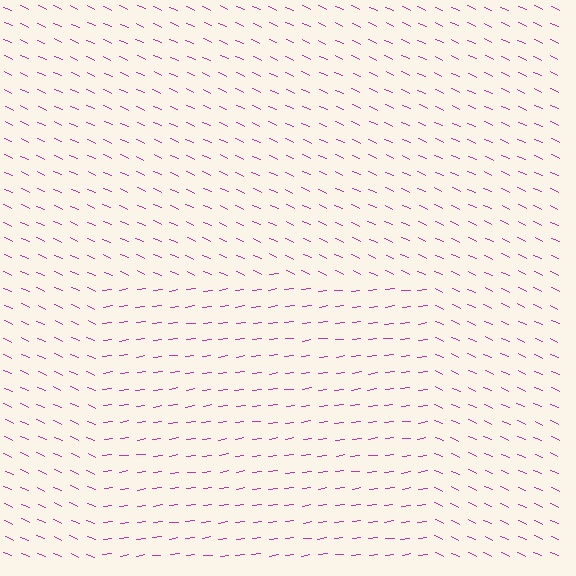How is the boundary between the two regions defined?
The boundary is defined purely by a change in line orientation (approximately 32 degrees difference). All lines are the same color and thickness.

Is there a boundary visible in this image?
Yes, there is a texture boundary formed by a change in line orientation.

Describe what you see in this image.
The image is filled with small magenta line segments. A rectangle region in the image has lines oriented differently from the surrounding lines, creating a visible texture boundary.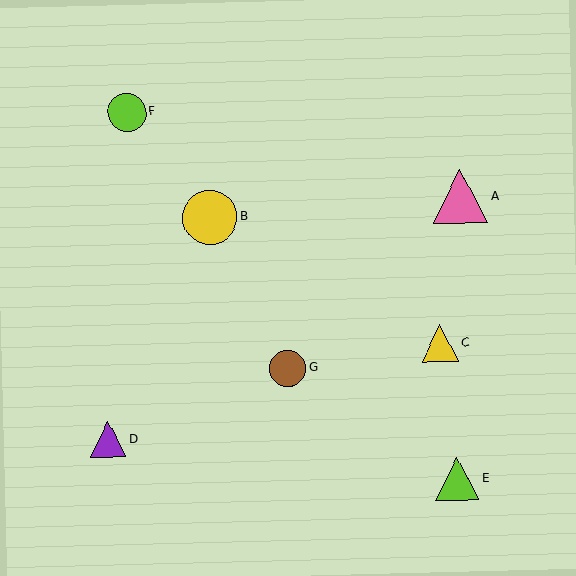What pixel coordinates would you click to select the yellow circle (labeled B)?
Click at (210, 217) to select the yellow circle B.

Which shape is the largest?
The yellow circle (labeled B) is the largest.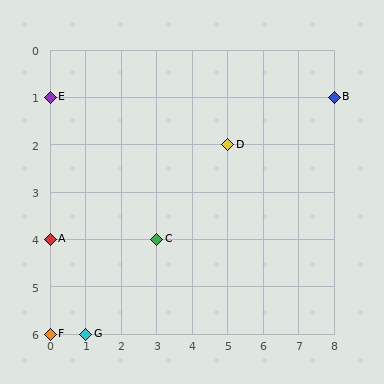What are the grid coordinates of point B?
Point B is at grid coordinates (8, 1).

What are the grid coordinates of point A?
Point A is at grid coordinates (0, 4).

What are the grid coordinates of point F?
Point F is at grid coordinates (0, 6).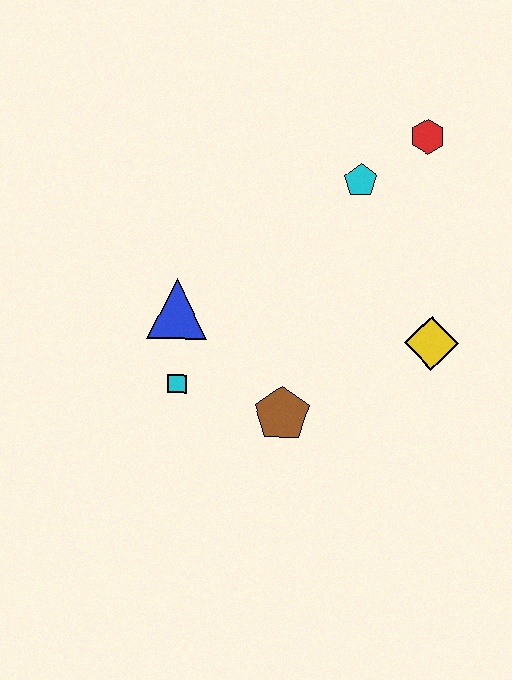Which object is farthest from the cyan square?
The red hexagon is farthest from the cyan square.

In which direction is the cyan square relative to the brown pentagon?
The cyan square is to the left of the brown pentagon.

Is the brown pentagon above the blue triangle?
No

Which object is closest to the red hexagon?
The cyan pentagon is closest to the red hexagon.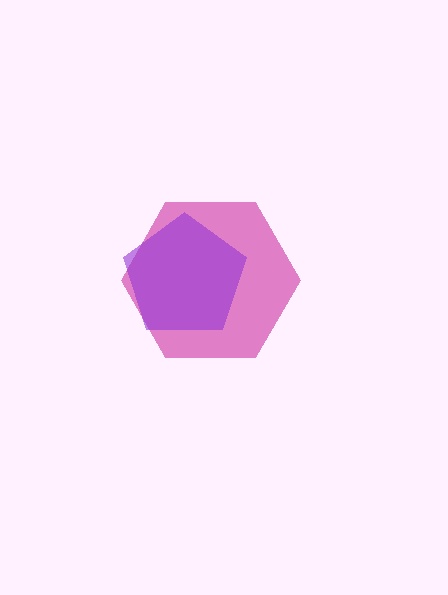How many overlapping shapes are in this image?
There are 2 overlapping shapes in the image.